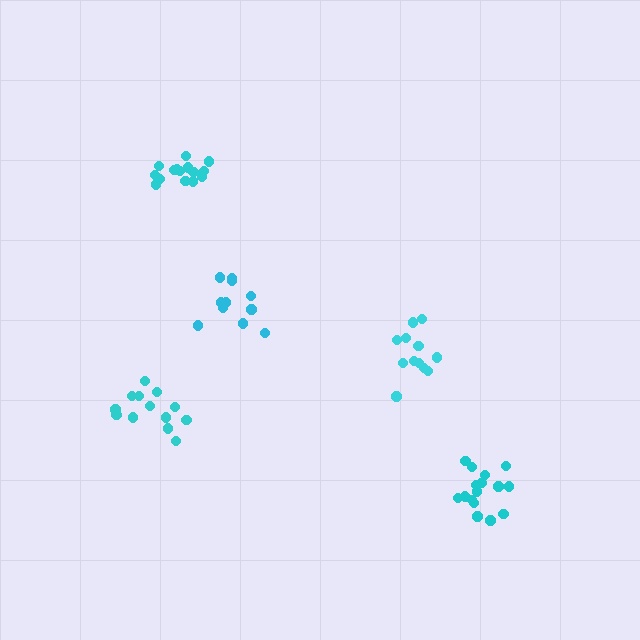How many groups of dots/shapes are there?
There are 5 groups.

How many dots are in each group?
Group 1: 13 dots, Group 2: 11 dots, Group 3: 16 dots, Group 4: 12 dots, Group 5: 15 dots (67 total).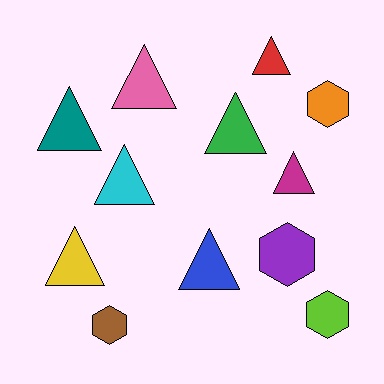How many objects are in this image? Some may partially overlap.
There are 12 objects.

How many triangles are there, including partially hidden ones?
There are 8 triangles.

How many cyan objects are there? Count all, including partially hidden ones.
There is 1 cyan object.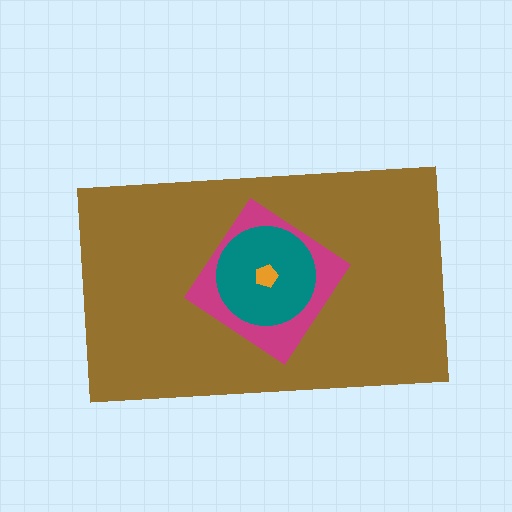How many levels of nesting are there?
4.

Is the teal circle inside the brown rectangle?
Yes.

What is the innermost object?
The orange pentagon.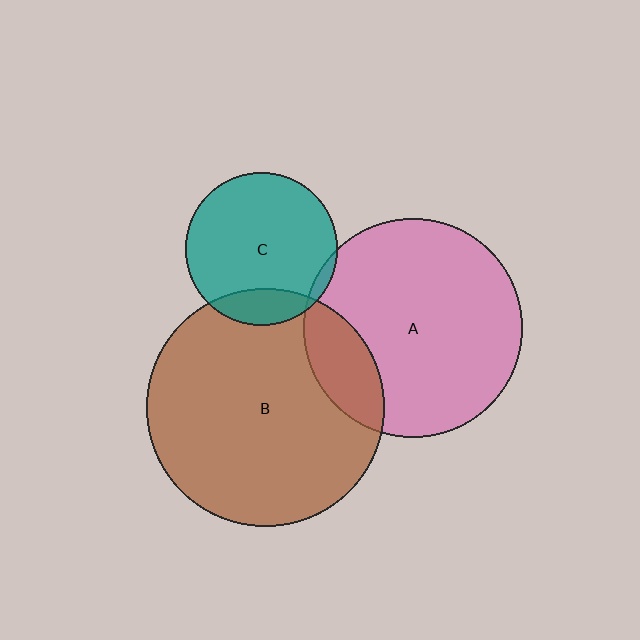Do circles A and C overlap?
Yes.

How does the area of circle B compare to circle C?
Approximately 2.4 times.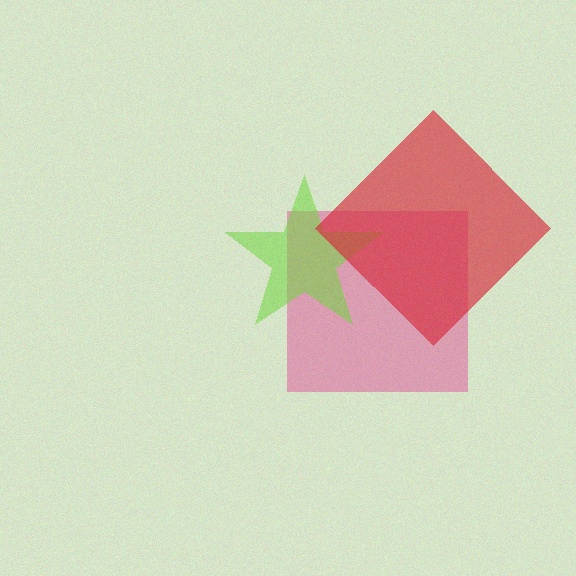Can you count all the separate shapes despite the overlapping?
Yes, there are 3 separate shapes.